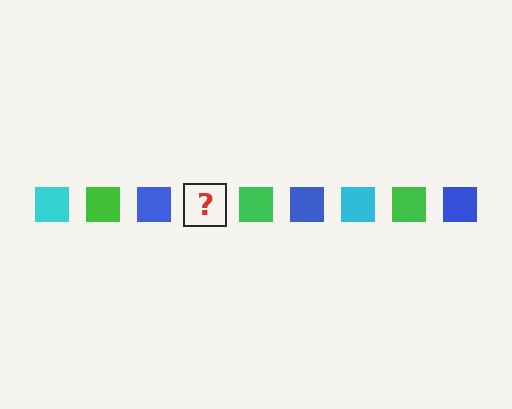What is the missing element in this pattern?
The missing element is a cyan square.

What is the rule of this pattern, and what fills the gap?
The rule is that the pattern cycles through cyan, green, blue squares. The gap should be filled with a cyan square.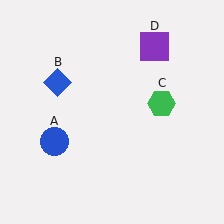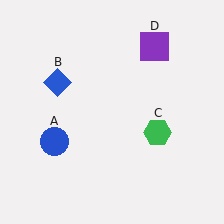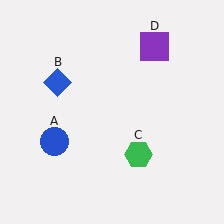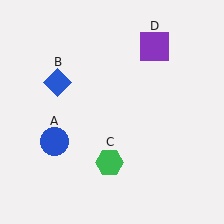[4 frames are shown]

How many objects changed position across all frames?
1 object changed position: green hexagon (object C).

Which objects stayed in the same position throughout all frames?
Blue circle (object A) and blue diamond (object B) and purple square (object D) remained stationary.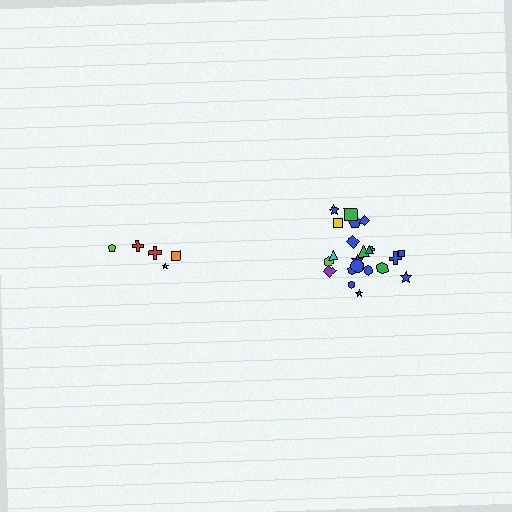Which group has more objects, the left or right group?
The right group.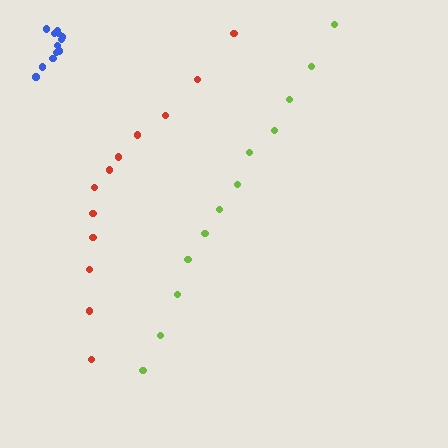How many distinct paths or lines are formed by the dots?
There are 3 distinct paths.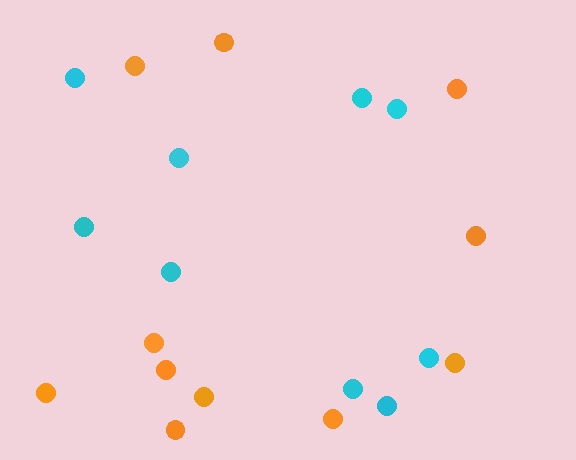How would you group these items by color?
There are 2 groups: one group of orange circles (11) and one group of cyan circles (9).